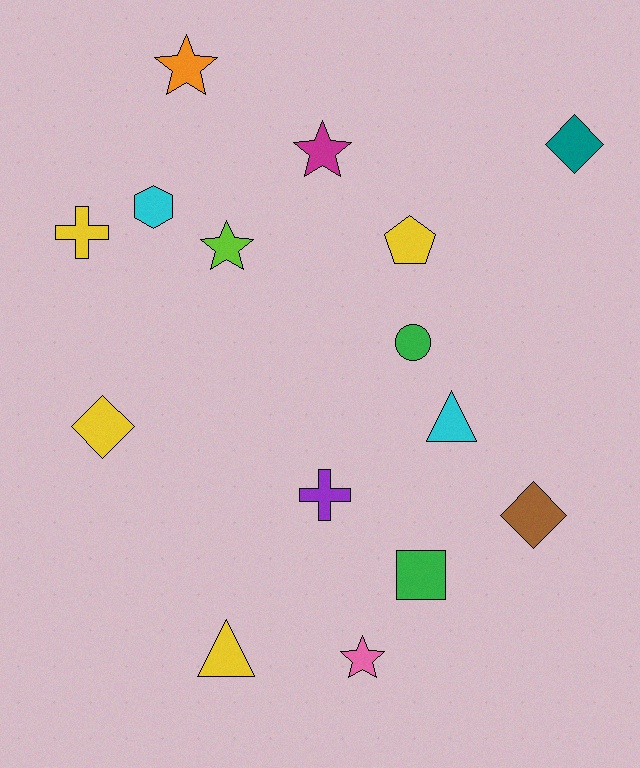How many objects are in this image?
There are 15 objects.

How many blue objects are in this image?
There are no blue objects.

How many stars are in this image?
There are 4 stars.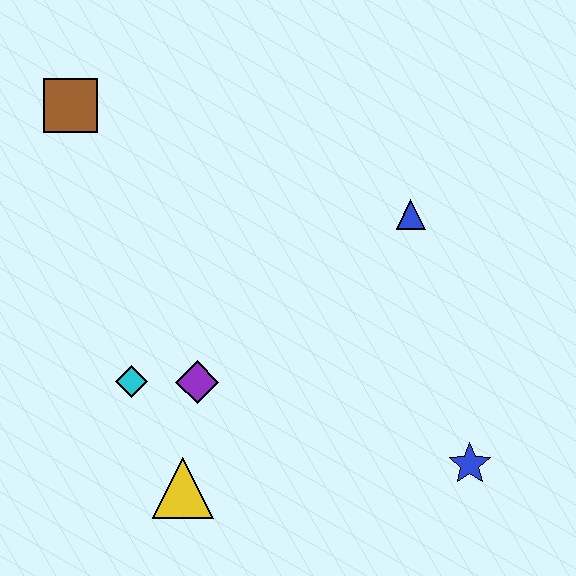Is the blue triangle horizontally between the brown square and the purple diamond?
No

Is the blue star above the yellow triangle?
Yes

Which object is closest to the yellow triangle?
The purple diamond is closest to the yellow triangle.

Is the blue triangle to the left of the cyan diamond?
No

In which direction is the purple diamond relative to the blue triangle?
The purple diamond is to the left of the blue triangle.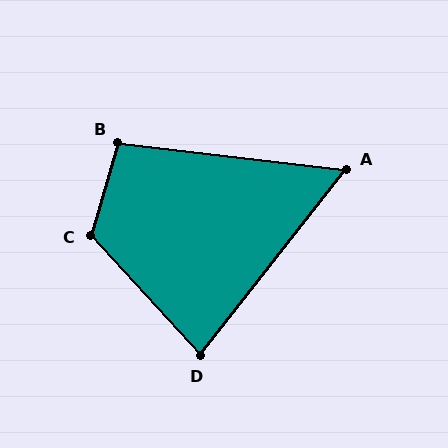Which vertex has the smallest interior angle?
A, at approximately 58 degrees.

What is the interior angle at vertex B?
Approximately 100 degrees (obtuse).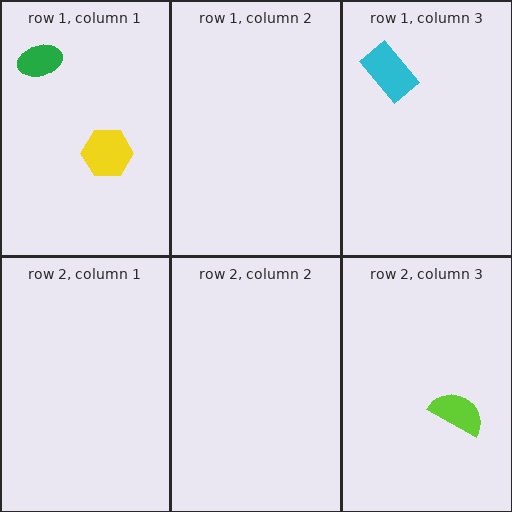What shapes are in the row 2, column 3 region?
The lime semicircle.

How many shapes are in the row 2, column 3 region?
1.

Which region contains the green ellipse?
The row 1, column 1 region.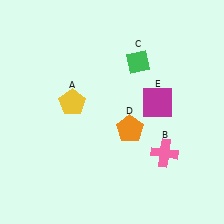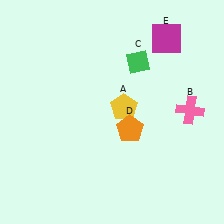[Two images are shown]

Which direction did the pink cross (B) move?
The pink cross (B) moved up.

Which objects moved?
The objects that moved are: the yellow pentagon (A), the pink cross (B), the magenta square (E).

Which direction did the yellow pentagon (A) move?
The yellow pentagon (A) moved right.